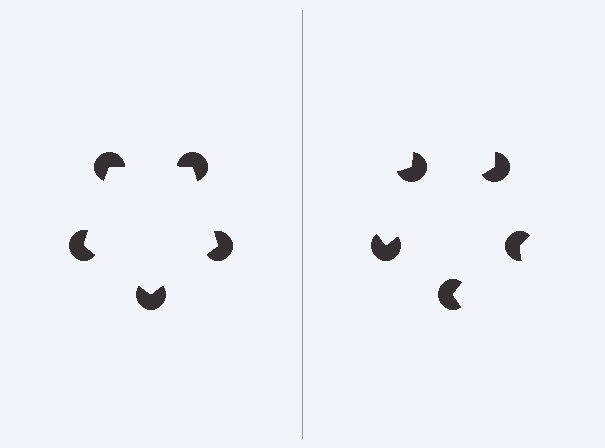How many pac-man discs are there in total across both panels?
10 — 5 on each side.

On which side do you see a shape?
An illusory pentagon appears on the left side. On the right side the wedge cuts are rotated, so no coherent shape forms.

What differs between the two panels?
The pac-man discs are positioned identically on both sides; only the wedge orientations differ. On the left they align to a pentagon; on the right they are misaligned.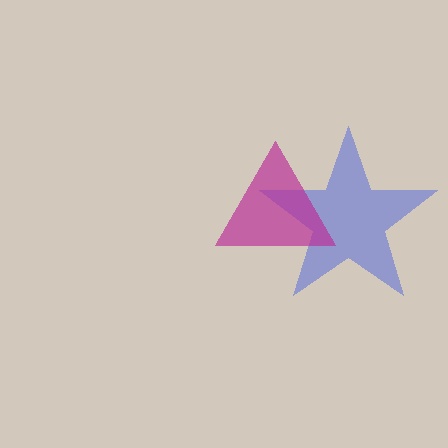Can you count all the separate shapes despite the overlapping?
Yes, there are 2 separate shapes.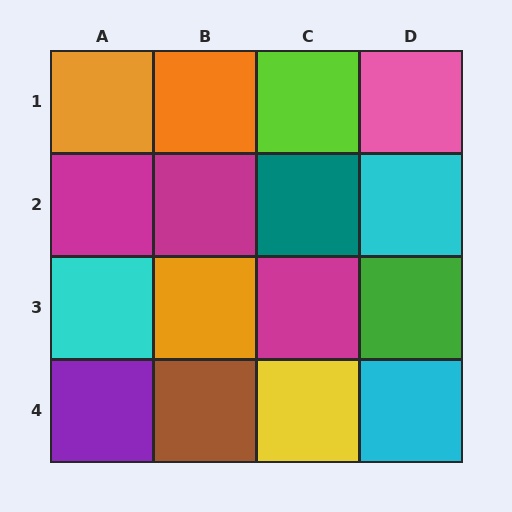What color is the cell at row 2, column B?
Magenta.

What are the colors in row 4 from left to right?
Purple, brown, yellow, cyan.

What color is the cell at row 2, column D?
Cyan.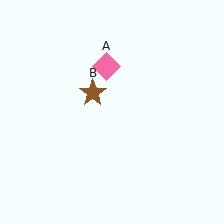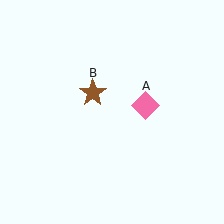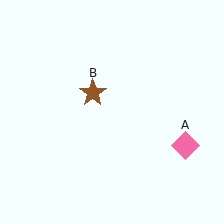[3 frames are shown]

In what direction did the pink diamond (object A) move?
The pink diamond (object A) moved down and to the right.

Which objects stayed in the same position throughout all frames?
Brown star (object B) remained stationary.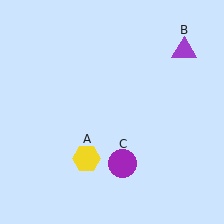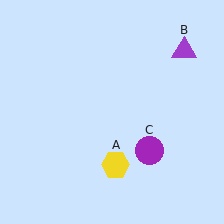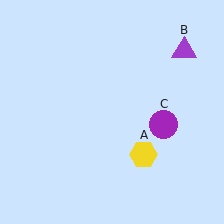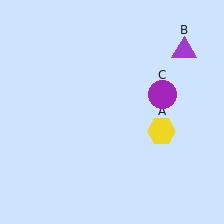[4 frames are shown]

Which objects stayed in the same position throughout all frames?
Purple triangle (object B) remained stationary.